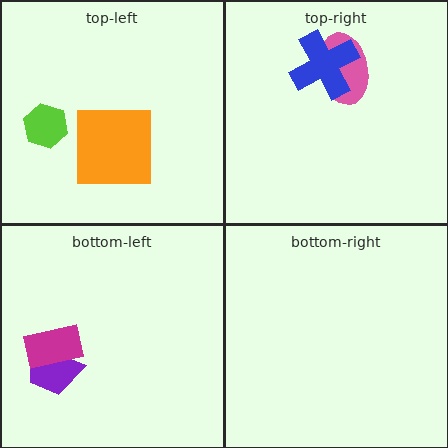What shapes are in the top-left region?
The lime hexagon, the orange square.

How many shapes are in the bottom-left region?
2.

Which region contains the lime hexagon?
The top-left region.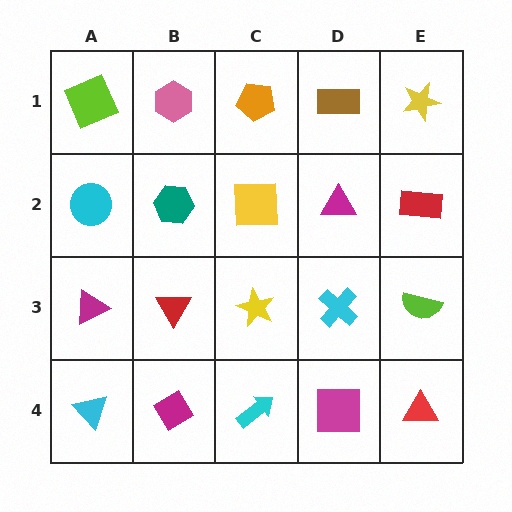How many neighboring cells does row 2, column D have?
4.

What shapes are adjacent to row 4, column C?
A yellow star (row 3, column C), a magenta diamond (row 4, column B), a magenta square (row 4, column D).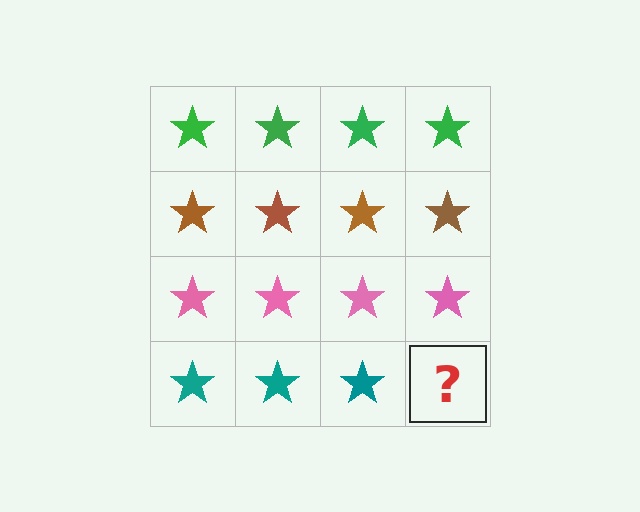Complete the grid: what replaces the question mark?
The question mark should be replaced with a teal star.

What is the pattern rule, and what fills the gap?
The rule is that each row has a consistent color. The gap should be filled with a teal star.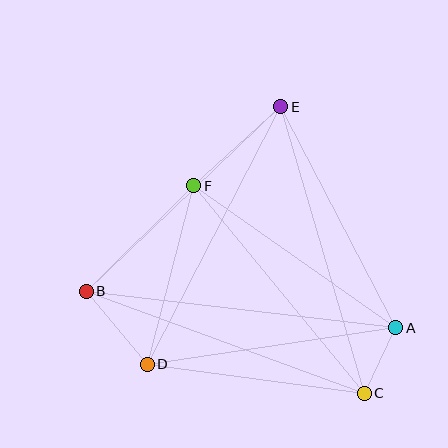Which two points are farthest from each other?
Points A and B are farthest from each other.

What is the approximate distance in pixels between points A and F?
The distance between A and F is approximately 247 pixels.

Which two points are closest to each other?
Points A and C are closest to each other.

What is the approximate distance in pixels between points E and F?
The distance between E and F is approximately 118 pixels.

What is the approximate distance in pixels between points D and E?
The distance between D and E is approximately 290 pixels.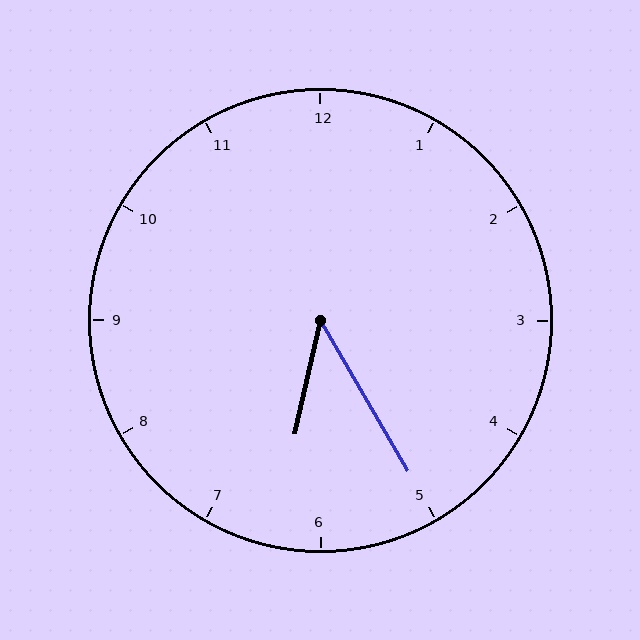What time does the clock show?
6:25.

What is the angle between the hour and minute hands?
Approximately 42 degrees.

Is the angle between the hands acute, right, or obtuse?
It is acute.